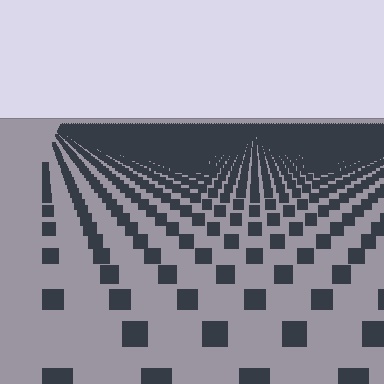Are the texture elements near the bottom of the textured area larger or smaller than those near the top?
Larger. Near the bottom, elements are closer to the viewer and appear at a bigger on-screen size.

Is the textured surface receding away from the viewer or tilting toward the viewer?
The surface is receding away from the viewer. Texture elements get smaller and denser toward the top.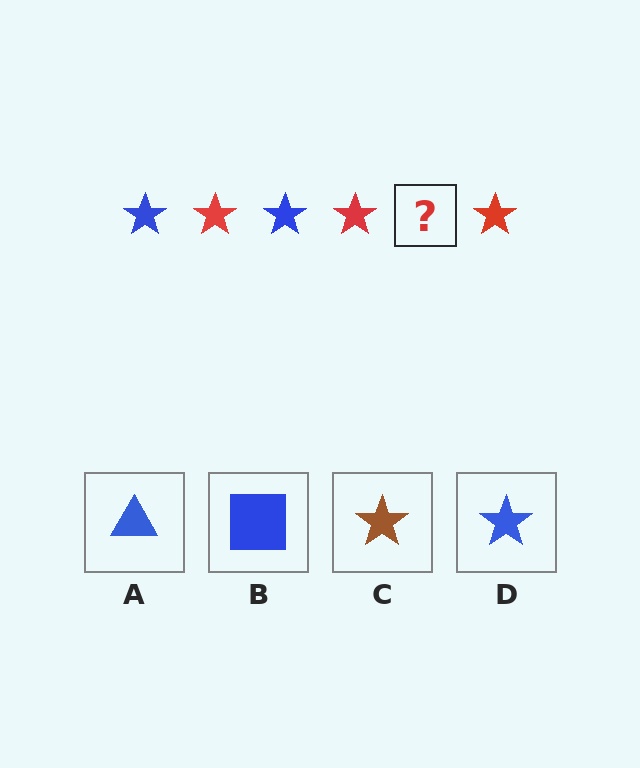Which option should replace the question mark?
Option D.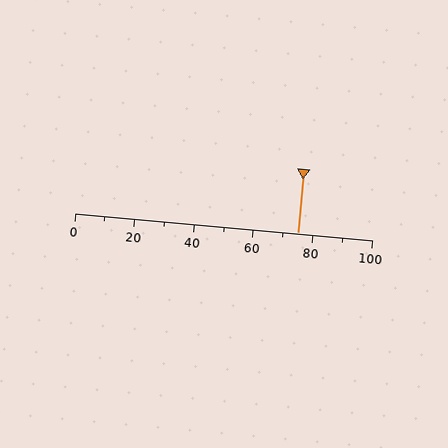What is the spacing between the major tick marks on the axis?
The major ticks are spaced 20 apart.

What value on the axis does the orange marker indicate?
The marker indicates approximately 75.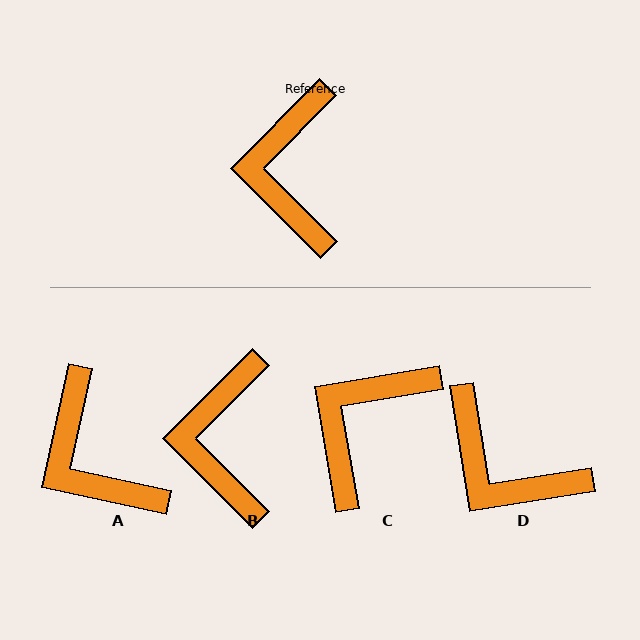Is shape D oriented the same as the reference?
No, it is off by about 54 degrees.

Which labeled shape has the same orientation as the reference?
B.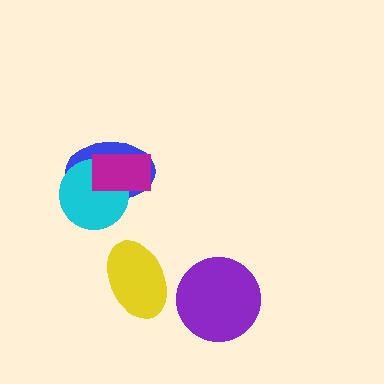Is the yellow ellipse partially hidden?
No, no other shape covers it.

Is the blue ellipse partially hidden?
Yes, it is partially covered by another shape.